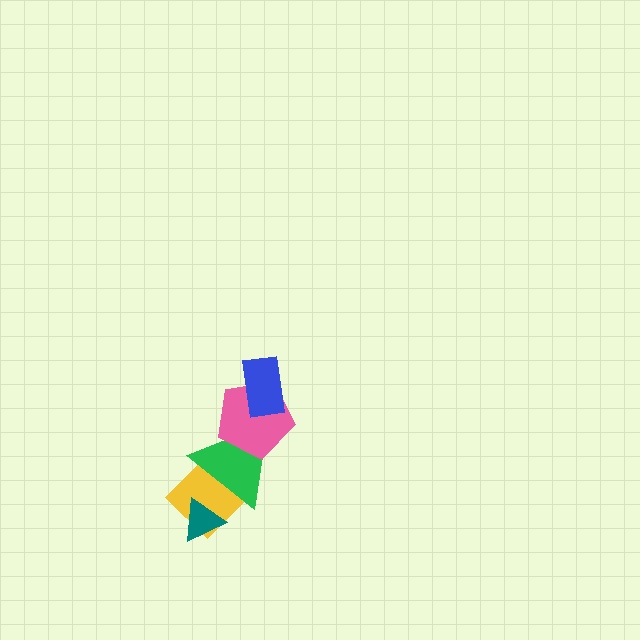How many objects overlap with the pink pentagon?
2 objects overlap with the pink pentagon.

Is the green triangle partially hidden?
Yes, it is partially covered by another shape.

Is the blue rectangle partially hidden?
No, no other shape covers it.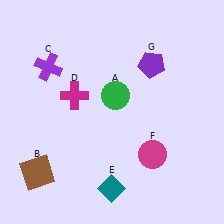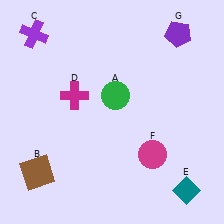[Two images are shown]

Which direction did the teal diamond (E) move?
The teal diamond (E) moved right.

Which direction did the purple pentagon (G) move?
The purple pentagon (G) moved up.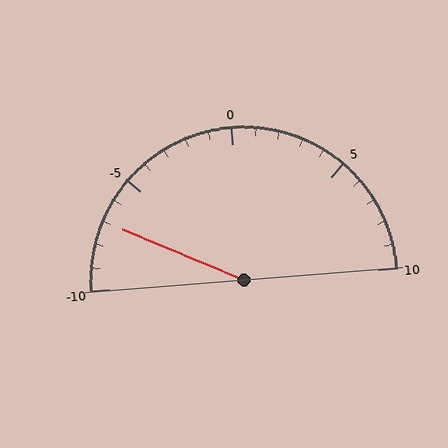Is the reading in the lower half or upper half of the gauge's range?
The reading is in the lower half of the range (-10 to 10).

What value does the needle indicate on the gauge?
The needle indicates approximately -7.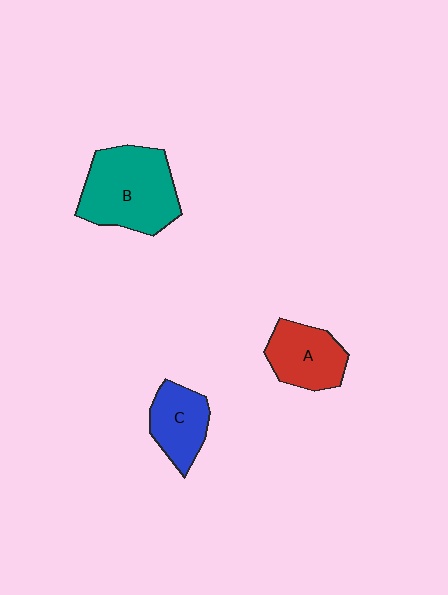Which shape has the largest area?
Shape B (teal).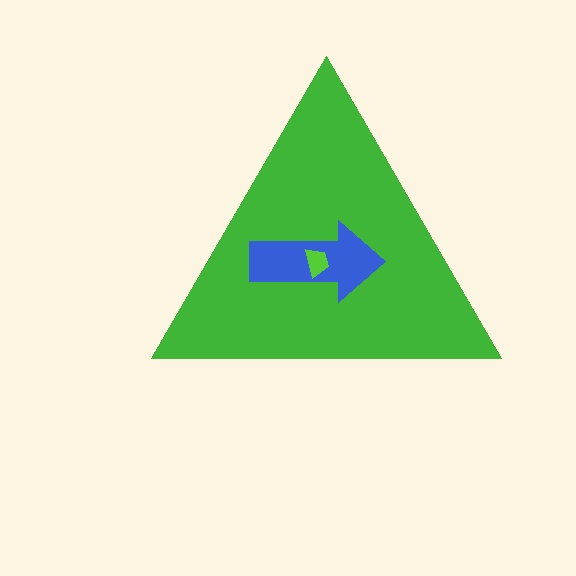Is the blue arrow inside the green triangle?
Yes.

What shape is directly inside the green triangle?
The blue arrow.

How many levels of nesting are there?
3.